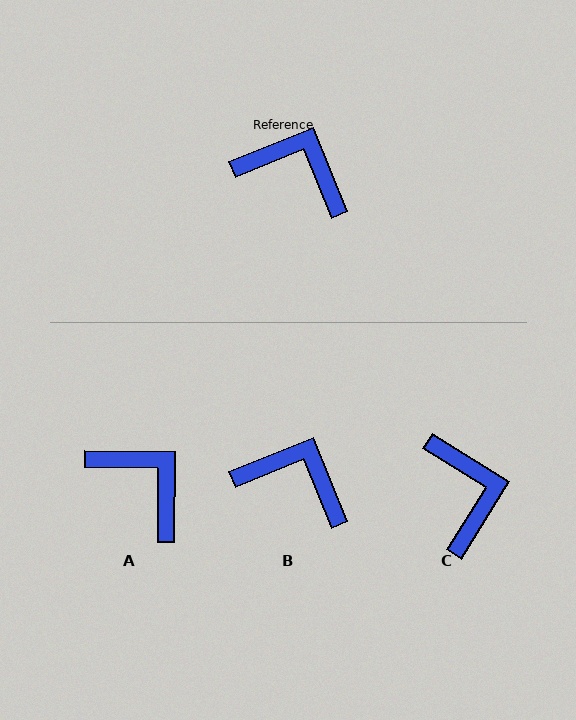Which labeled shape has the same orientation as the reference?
B.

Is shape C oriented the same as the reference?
No, it is off by about 54 degrees.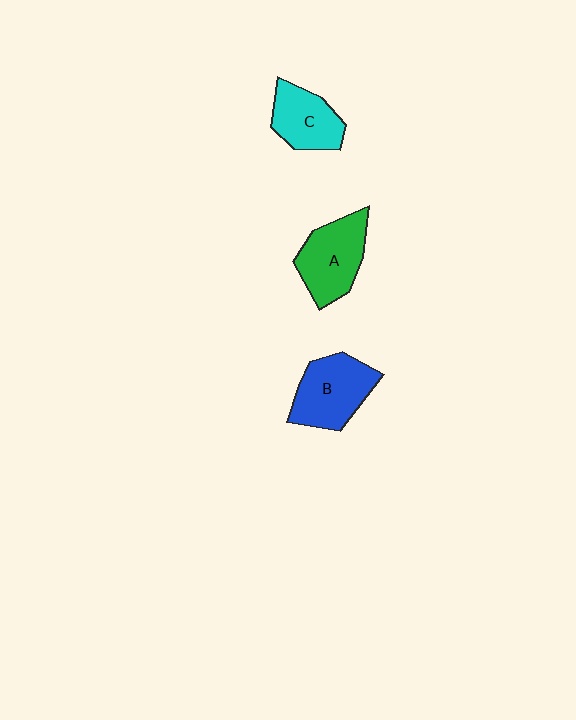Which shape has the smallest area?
Shape C (cyan).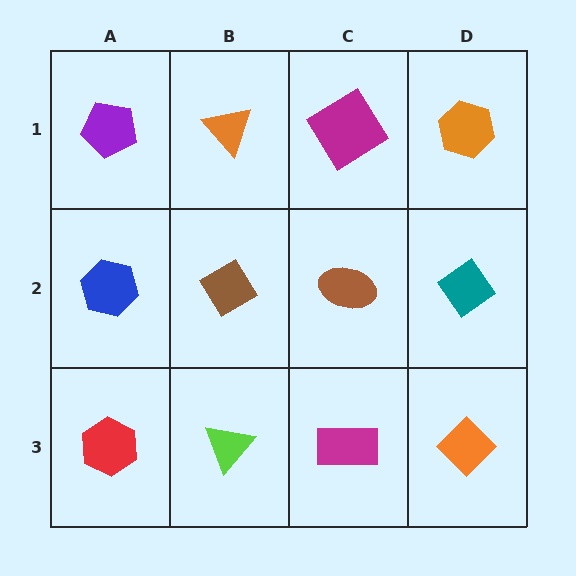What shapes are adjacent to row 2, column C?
A magenta diamond (row 1, column C), a magenta rectangle (row 3, column C), a brown diamond (row 2, column B), a teal diamond (row 2, column D).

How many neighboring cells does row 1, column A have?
2.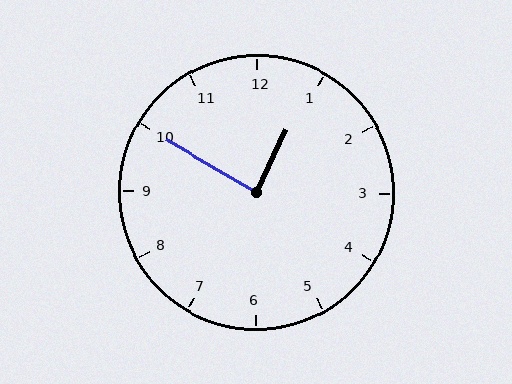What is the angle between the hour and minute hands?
Approximately 85 degrees.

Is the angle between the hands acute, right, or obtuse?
It is right.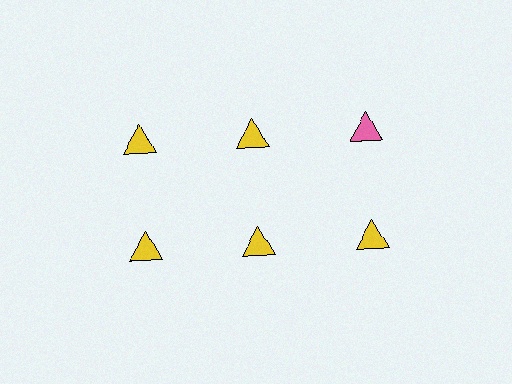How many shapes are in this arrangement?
There are 6 shapes arranged in a grid pattern.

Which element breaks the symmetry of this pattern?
The pink triangle in the top row, center column breaks the symmetry. All other shapes are yellow triangles.